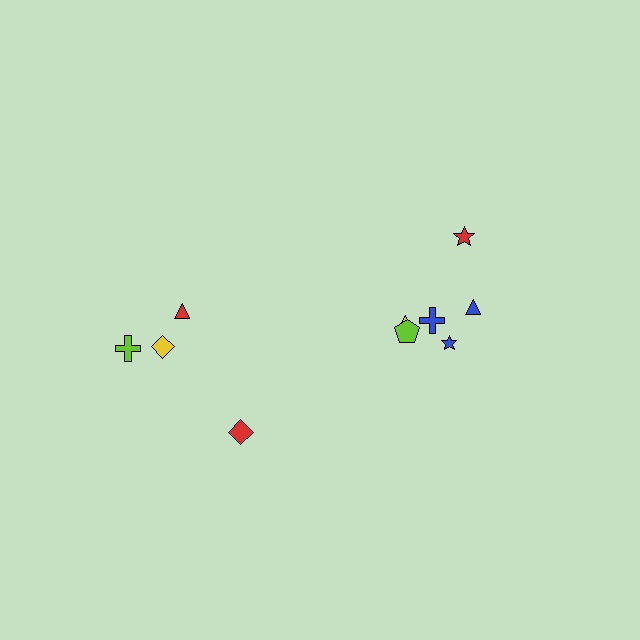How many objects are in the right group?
There are 6 objects.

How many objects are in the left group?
There are 4 objects.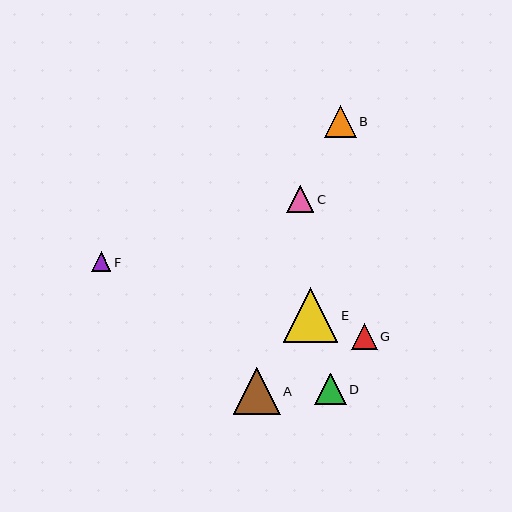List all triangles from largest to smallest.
From largest to smallest: E, A, B, D, C, G, F.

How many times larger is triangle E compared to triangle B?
Triangle E is approximately 1.7 times the size of triangle B.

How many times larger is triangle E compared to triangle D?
Triangle E is approximately 1.7 times the size of triangle D.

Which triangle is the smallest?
Triangle F is the smallest with a size of approximately 19 pixels.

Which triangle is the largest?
Triangle E is the largest with a size of approximately 55 pixels.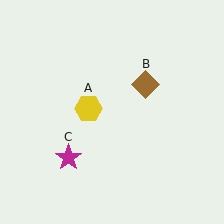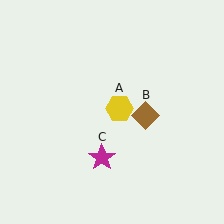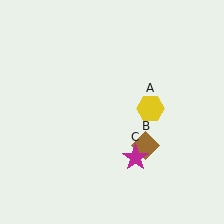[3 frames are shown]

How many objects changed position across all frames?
3 objects changed position: yellow hexagon (object A), brown diamond (object B), magenta star (object C).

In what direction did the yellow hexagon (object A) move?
The yellow hexagon (object A) moved right.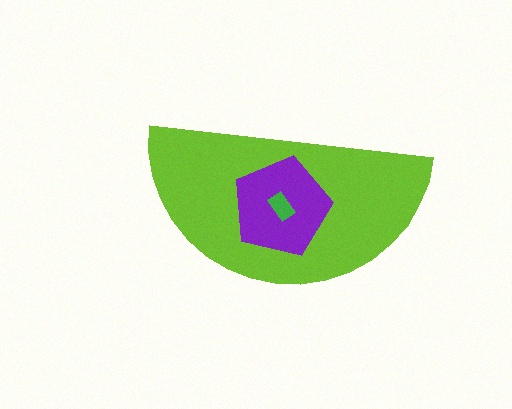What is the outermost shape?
The lime semicircle.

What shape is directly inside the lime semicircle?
The purple pentagon.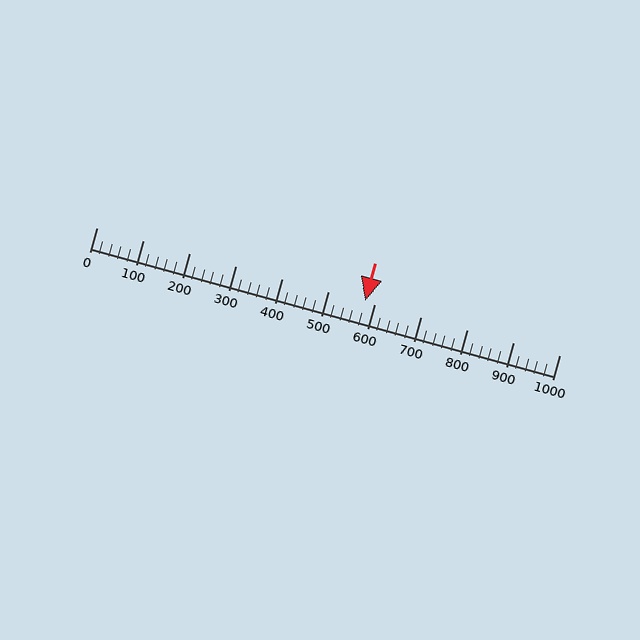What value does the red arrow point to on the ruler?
The red arrow points to approximately 580.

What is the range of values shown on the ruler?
The ruler shows values from 0 to 1000.